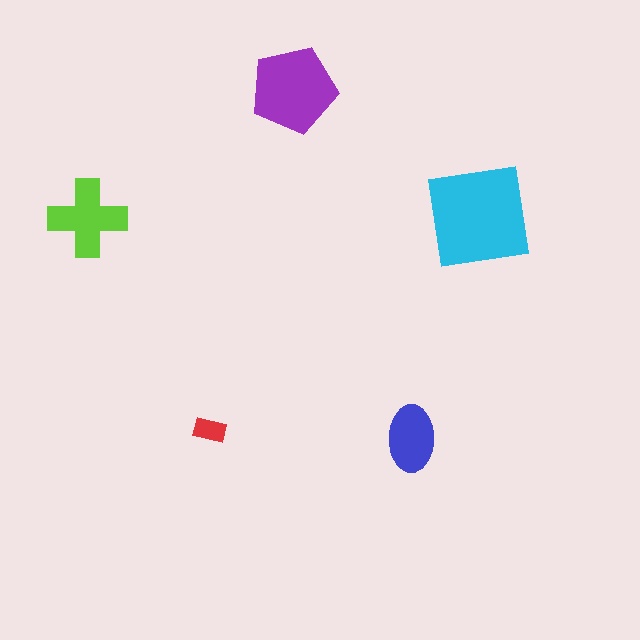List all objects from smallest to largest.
The red rectangle, the blue ellipse, the lime cross, the purple pentagon, the cyan square.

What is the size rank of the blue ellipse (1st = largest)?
4th.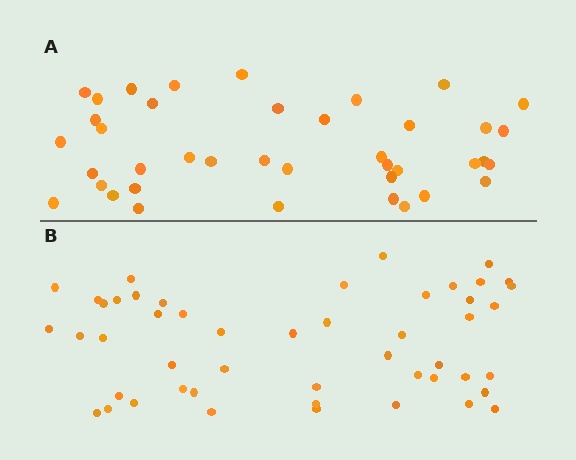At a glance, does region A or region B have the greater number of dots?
Region B (the bottom region) has more dots.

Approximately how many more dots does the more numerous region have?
Region B has roughly 8 or so more dots than region A.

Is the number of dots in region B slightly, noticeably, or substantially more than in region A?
Region B has only slightly more — the two regions are fairly close. The ratio is roughly 1.2 to 1.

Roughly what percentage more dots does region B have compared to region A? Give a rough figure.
About 20% more.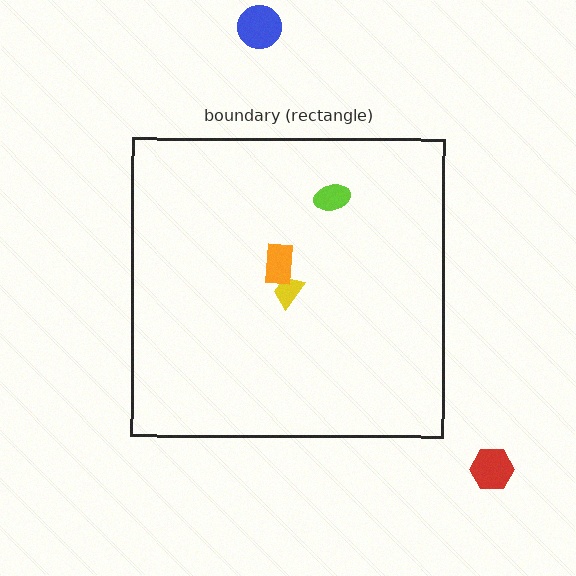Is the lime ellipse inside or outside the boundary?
Inside.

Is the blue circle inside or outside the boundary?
Outside.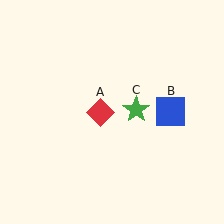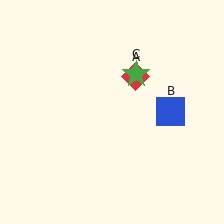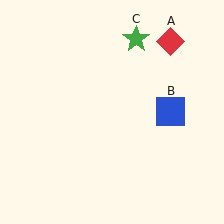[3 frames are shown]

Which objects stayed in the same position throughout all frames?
Blue square (object B) remained stationary.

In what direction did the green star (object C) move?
The green star (object C) moved up.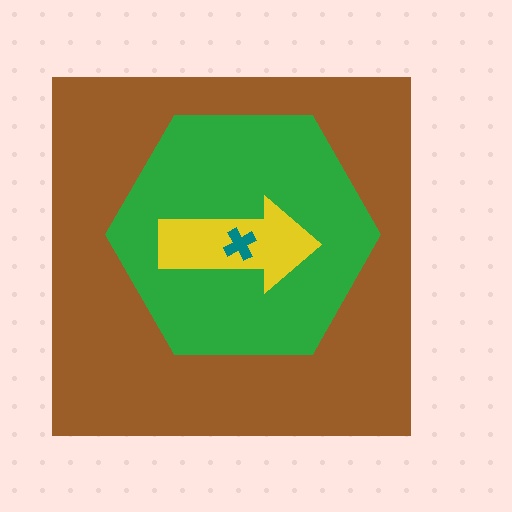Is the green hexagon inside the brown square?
Yes.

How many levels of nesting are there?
4.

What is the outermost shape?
The brown square.